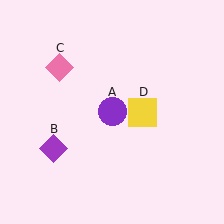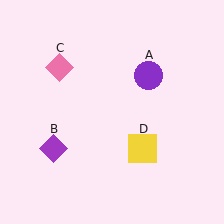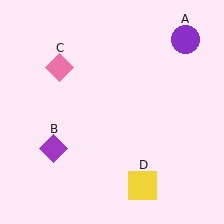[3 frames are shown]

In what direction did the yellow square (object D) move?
The yellow square (object D) moved down.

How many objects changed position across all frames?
2 objects changed position: purple circle (object A), yellow square (object D).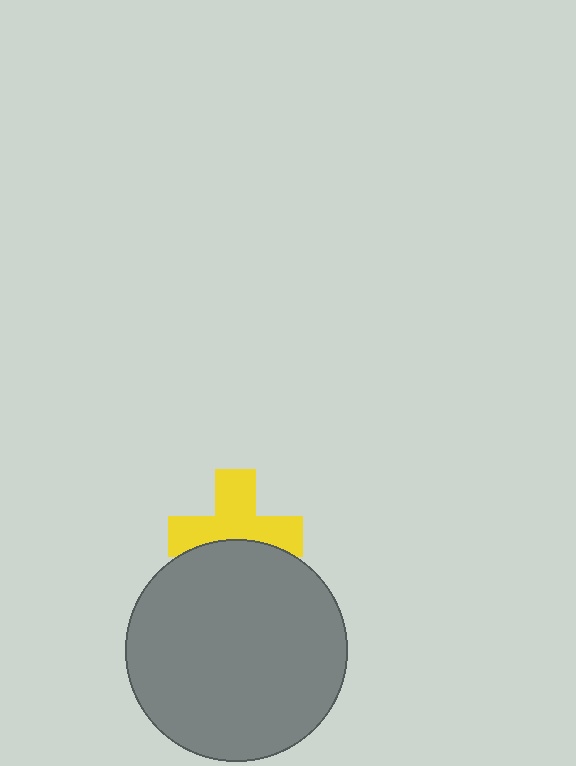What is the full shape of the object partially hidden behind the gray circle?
The partially hidden object is a yellow cross.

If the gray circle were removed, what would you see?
You would see the complete yellow cross.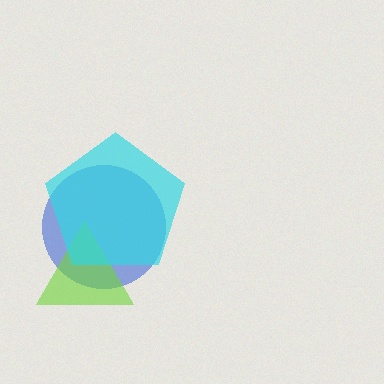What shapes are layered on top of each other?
The layered shapes are: a blue circle, a lime triangle, a cyan pentagon.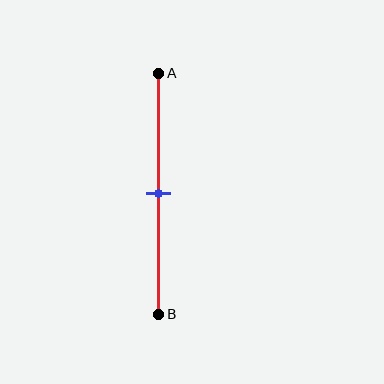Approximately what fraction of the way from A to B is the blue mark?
The blue mark is approximately 50% of the way from A to B.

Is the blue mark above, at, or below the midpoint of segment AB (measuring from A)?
The blue mark is approximately at the midpoint of segment AB.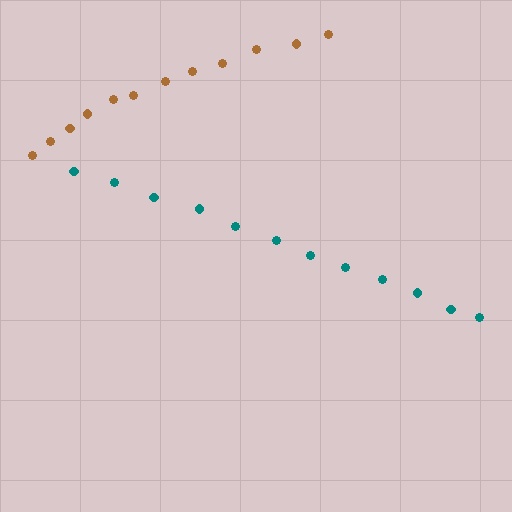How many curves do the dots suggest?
There are 2 distinct paths.